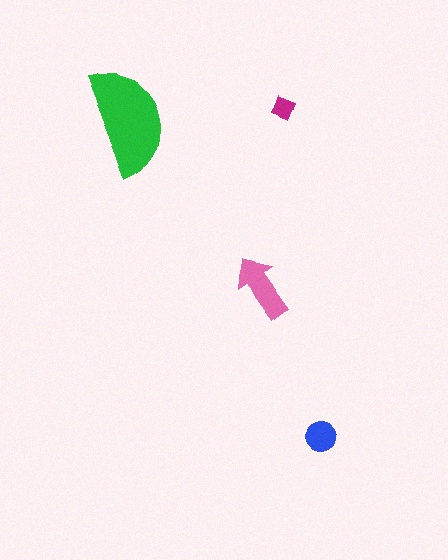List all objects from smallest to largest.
The magenta diamond, the blue circle, the pink arrow, the green semicircle.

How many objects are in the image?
There are 4 objects in the image.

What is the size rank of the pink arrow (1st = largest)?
2nd.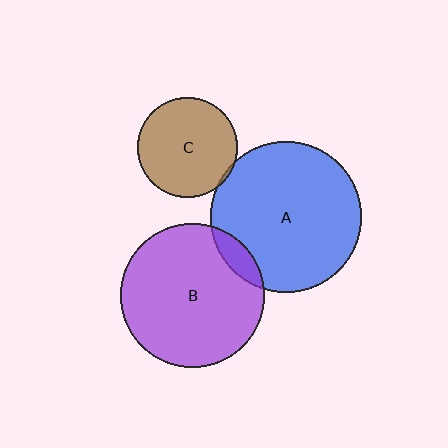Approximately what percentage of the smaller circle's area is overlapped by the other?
Approximately 5%.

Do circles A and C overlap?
Yes.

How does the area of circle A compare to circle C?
Approximately 2.2 times.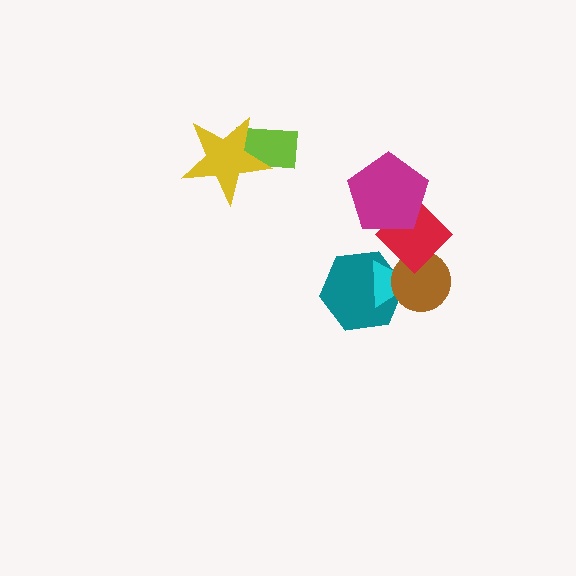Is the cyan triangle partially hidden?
Yes, it is partially covered by another shape.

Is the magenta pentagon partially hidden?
No, no other shape covers it.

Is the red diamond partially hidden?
Yes, it is partially covered by another shape.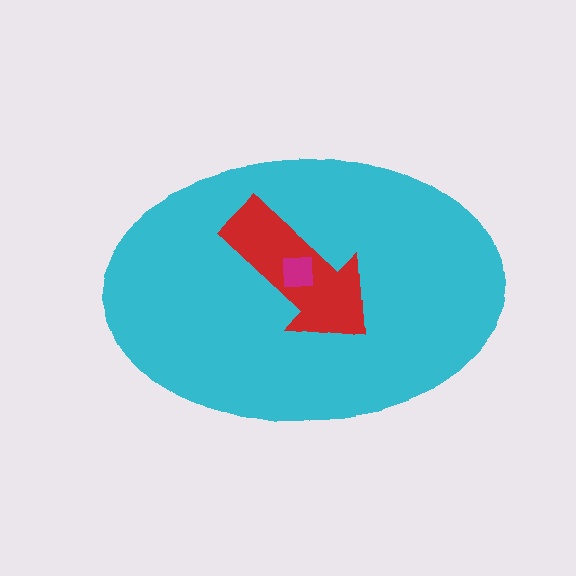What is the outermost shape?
The cyan ellipse.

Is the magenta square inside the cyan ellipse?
Yes.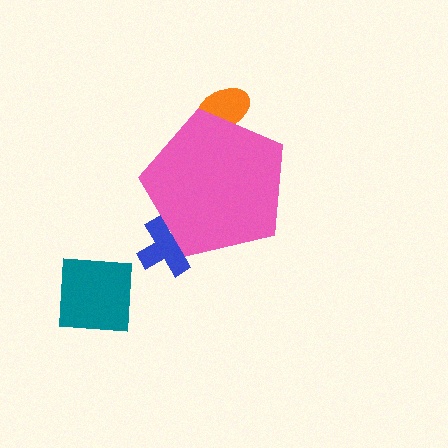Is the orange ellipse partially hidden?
Yes, the orange ellipse is partially hidden behind the pink pentagon.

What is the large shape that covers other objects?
A pink pentagon.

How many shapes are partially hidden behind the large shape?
2 shapes are partially hidden.